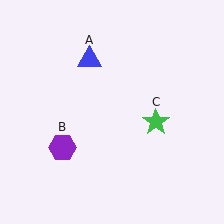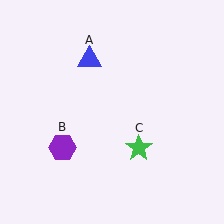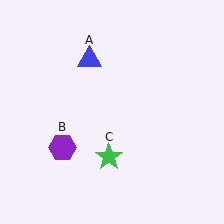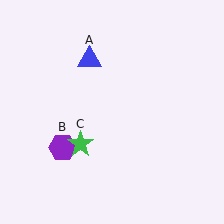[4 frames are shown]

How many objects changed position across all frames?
1 object changed position: green star (object C).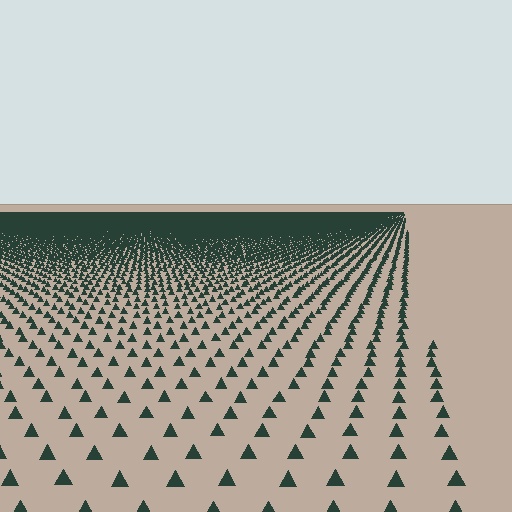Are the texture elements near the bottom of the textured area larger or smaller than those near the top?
Larger. Near the bottom, elements are closer to the viewer and appear at a bigger on-screen size.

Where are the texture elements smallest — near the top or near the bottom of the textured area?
Near the top.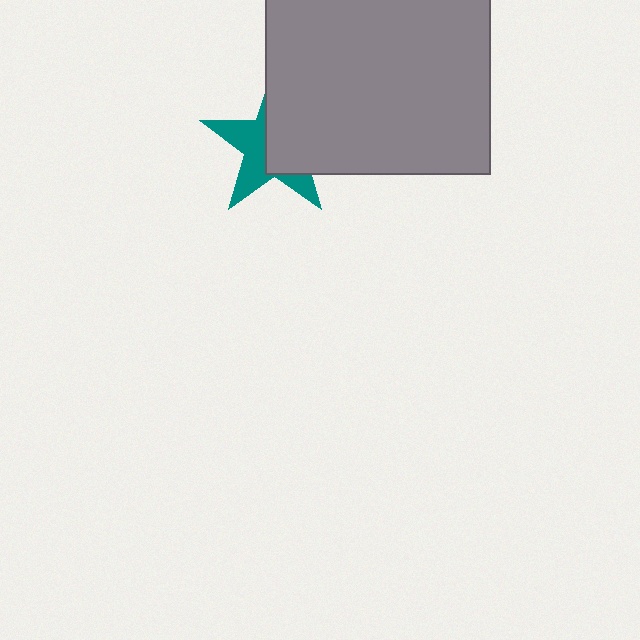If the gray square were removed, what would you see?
You would see the complete teal star.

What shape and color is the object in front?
The object in front is a gray square.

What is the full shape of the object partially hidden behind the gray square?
The partially hidden object is a teal star.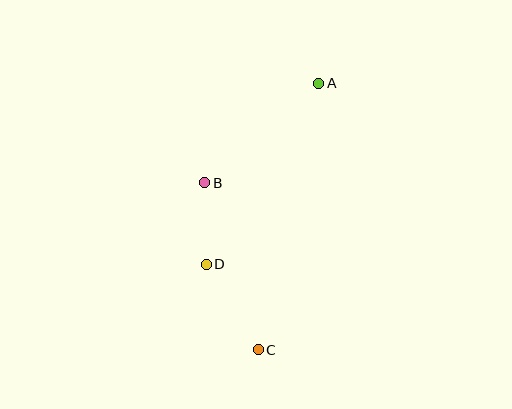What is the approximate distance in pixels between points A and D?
The distance between A and D is approximately 213 pixels.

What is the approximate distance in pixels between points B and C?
The distance between B and C is approximately 175 pixels.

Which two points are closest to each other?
Points B and D are closest to each other.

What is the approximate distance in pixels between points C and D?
The distance between C and D is approximately 100 pixels.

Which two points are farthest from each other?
Points A and C are farthest from each other.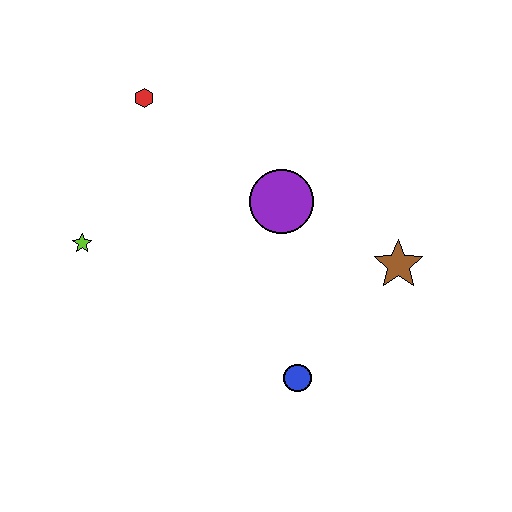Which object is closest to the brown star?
The purple circle is closest to the brown star.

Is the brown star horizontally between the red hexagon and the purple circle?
No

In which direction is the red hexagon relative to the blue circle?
The red hexagon is above the blue circle.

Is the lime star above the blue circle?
Yes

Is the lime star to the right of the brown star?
No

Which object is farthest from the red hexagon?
The blue circle is farthest from the red hexagon.